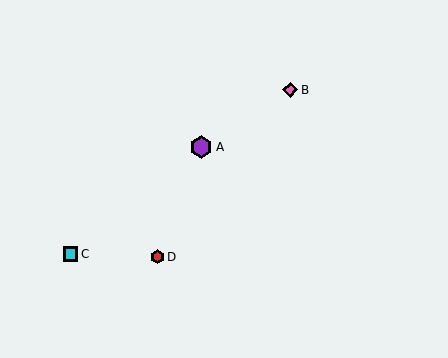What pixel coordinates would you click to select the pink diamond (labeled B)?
Click at (290, 90) to select the pink diamond B.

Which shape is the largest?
The purple hexagon (labeled A) is the largest.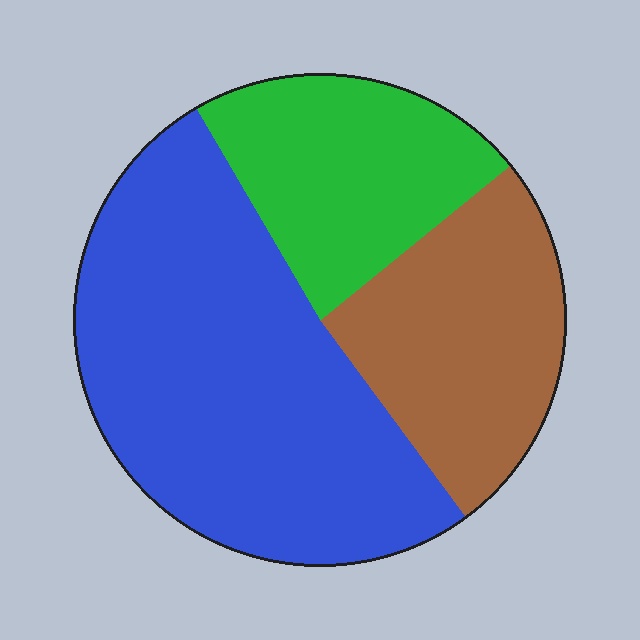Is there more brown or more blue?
Blue.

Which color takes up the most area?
Blue, at roughly 50%.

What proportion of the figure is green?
Green takes up about one quarter (1/4) of the figure.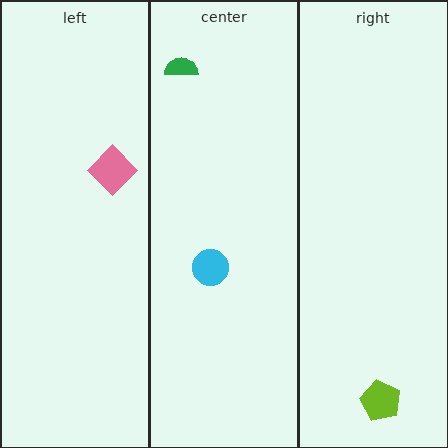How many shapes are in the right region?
1.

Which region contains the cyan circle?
The center region.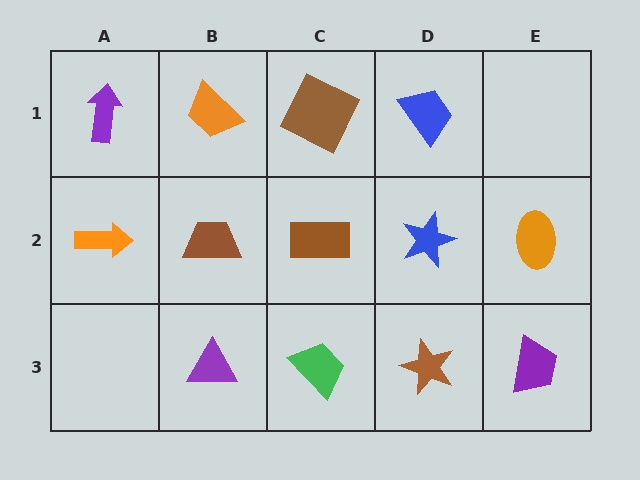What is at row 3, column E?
A purple trapezoid.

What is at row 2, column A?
An orange arrow.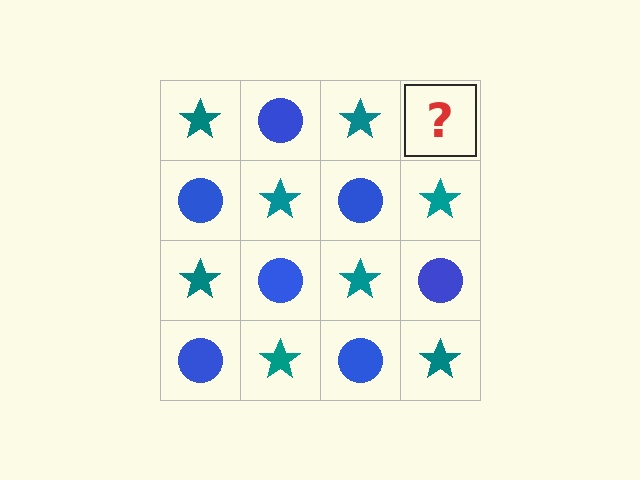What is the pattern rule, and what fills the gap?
The rule is that it alternates teal star and blue circle in a checkerboard pattern. The gap should be filled with a blue circle.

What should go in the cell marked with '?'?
The missing cell should contain a blue circle.